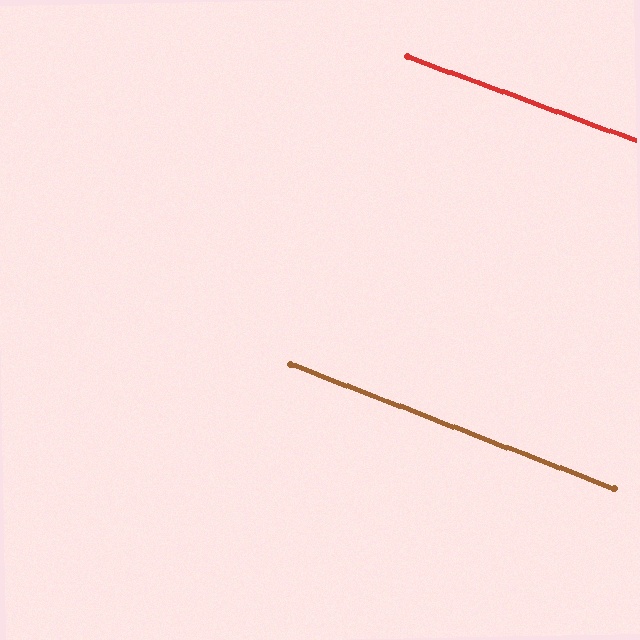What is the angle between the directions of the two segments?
Approximately 1 degree.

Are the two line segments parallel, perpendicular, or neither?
Parallel — their directions differ by only 0.8°.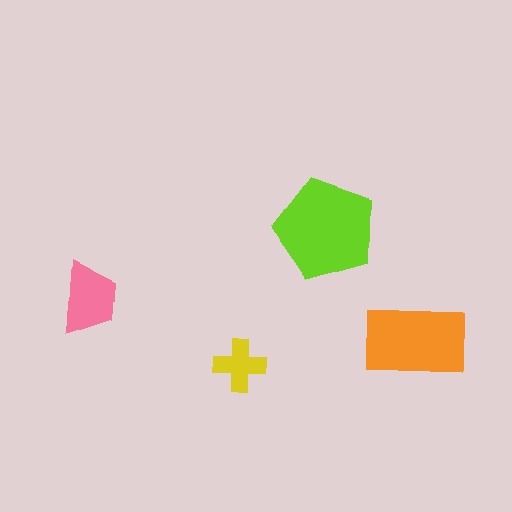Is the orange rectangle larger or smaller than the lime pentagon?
Smaller.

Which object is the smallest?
The yellow cross.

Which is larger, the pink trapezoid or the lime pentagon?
The lime pentagon.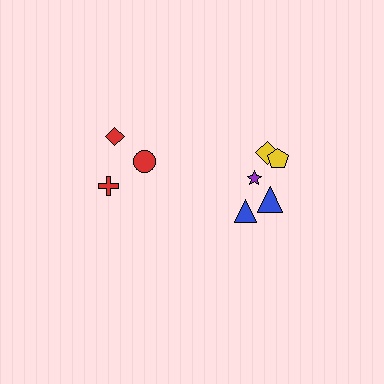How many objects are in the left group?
There are 3 objects.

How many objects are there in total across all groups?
There are 8 objects.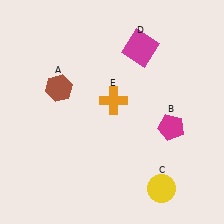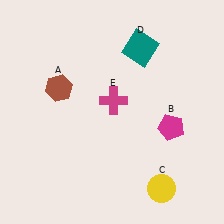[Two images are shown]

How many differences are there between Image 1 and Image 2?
There are 2 differences between the two images.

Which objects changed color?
D changed from magenta to teal. E changed from orange to magenta.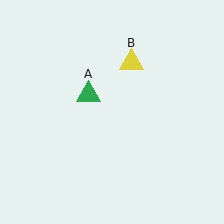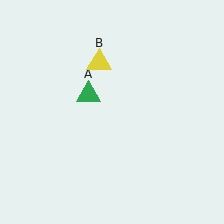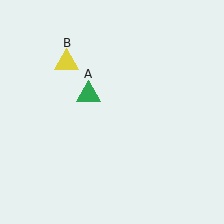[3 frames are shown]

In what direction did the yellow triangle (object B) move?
The yellow triangle (object B) moved left.